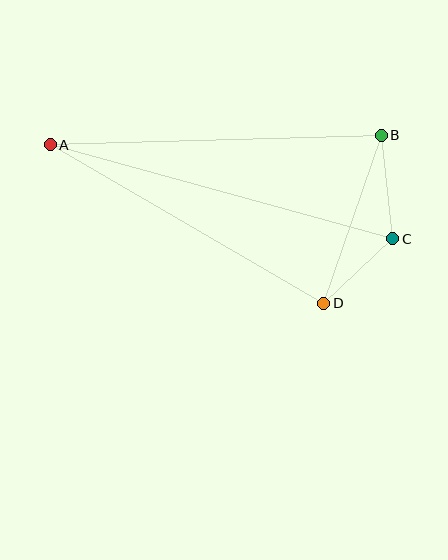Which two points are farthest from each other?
Points A and C are farthest from each other.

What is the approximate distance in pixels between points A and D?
The distance between A and D is approximately 316 pixels.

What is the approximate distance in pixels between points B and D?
The distance between B and D is approximately 178 pixels.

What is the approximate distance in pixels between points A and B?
The distance between A and B is approximately 331 pixels.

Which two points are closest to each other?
Points C and D are closest to each other.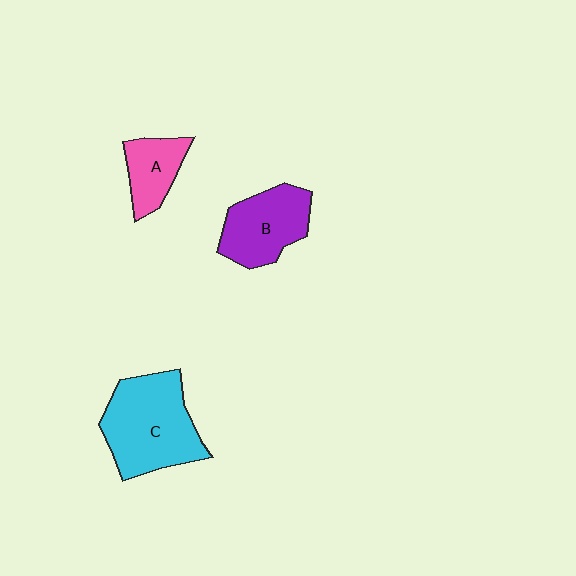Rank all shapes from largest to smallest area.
From largest to smallest: C (cyan), B (purple), A (pink).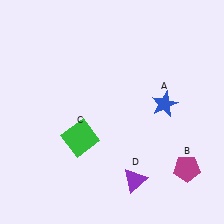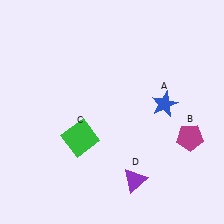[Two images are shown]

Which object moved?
The magenta pentagon (B) moved up.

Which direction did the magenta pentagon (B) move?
The magenta pentagon (B) moved up.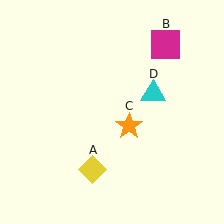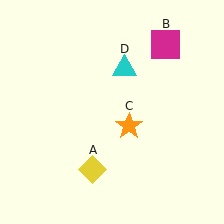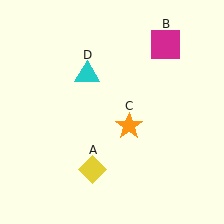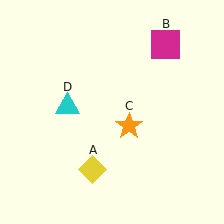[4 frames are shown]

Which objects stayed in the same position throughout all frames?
Yellow diamond (object A) and magenta square (object B) and orange star (object C) remained stationary.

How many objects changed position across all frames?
1 object changed position: cyan triangle (object D).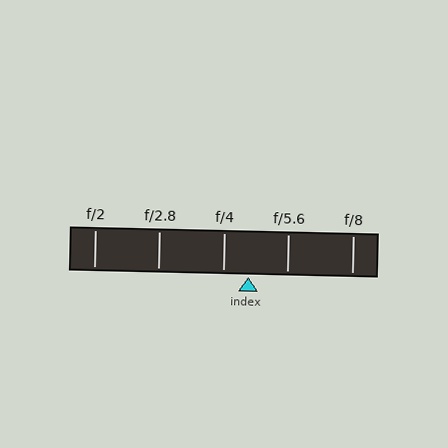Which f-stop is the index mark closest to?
The index mark is closest to f/4.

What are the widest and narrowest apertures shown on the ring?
The widest aperture shown is f/2 and the narrowest is f/8.